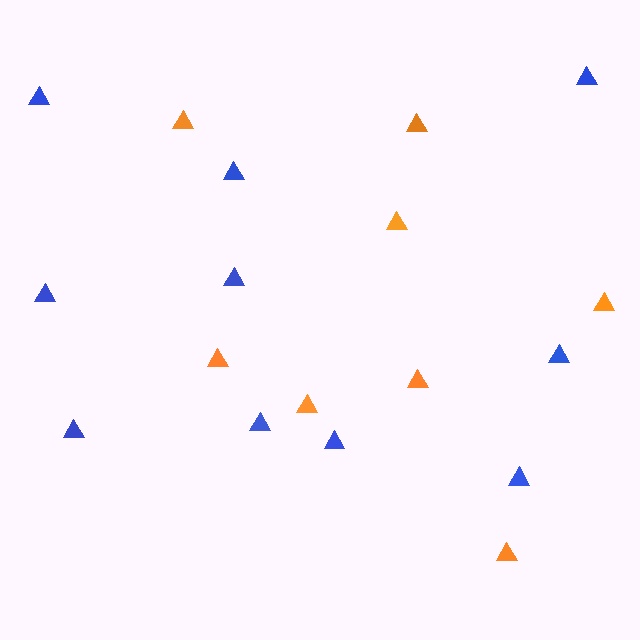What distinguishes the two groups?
There are 2 groups: one group of orange triangles (8) and one group of blue triangles (10).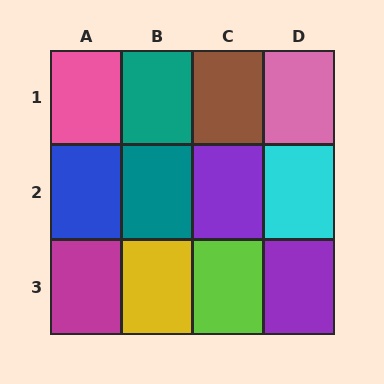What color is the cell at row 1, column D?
Pink.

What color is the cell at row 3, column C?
Lime.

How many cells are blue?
1 cell is blue.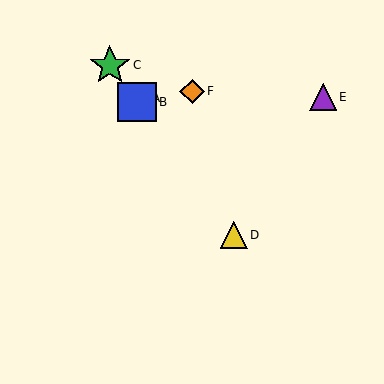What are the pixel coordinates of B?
Object B is at (137, 102).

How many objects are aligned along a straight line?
4 objects (A, B, C, D) are aligned along a straight line.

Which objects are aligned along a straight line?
Objects A, B, C, D are aligned along a straight line.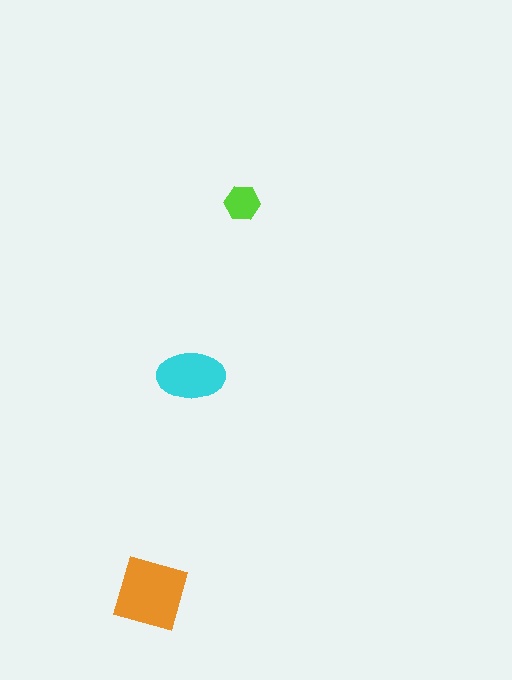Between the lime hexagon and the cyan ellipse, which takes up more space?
The cyan ellipse.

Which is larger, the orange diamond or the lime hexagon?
The orange diamond.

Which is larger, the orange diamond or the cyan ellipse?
The orange diamond.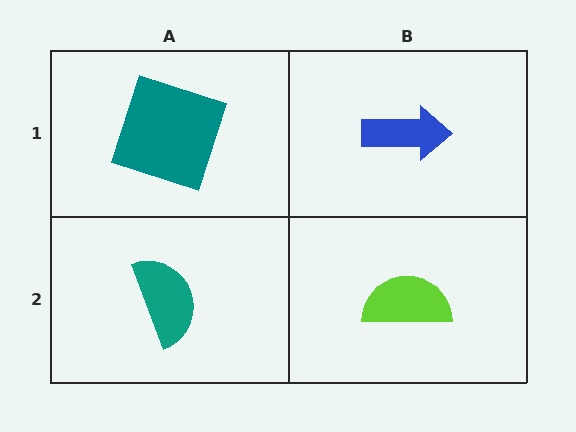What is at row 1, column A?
A teal square.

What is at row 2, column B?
A lime semicircle.